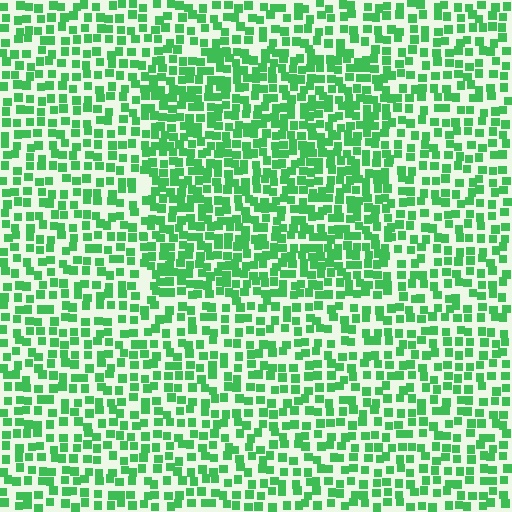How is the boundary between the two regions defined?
The boundary is defined by a change in element density (approximately 1.6x ratio). All elements are the same color, size, and shape.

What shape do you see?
I see a rectangle.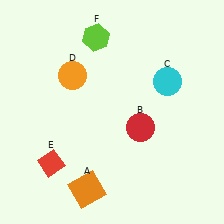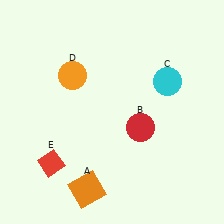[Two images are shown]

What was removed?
The lime hexagon (F) was removed in Image 2.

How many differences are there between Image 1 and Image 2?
There is 1 difference between the two images.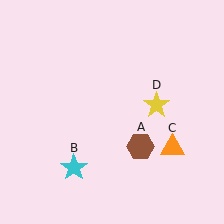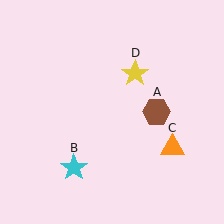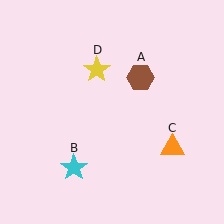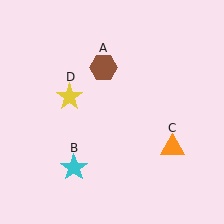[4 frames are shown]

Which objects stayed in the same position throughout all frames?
Cyan star (object B) and orange triangle (object C) remained stationary.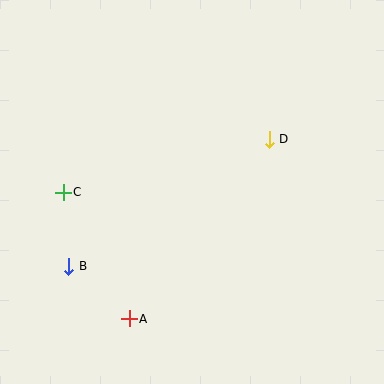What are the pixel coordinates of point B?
Point B is at (69, 266).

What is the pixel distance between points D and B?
The distance between D and B is 238 pixels.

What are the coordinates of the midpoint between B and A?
The midpoint between B and A is at (99, 293).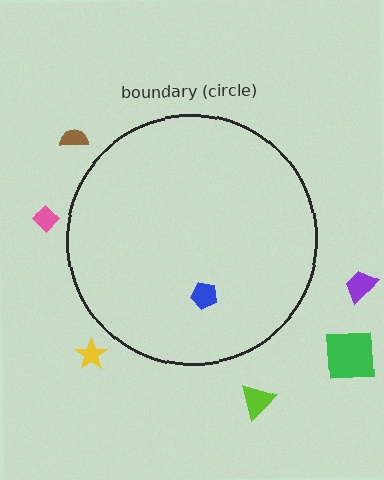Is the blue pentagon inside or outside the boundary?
Inside.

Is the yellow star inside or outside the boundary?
Outside.